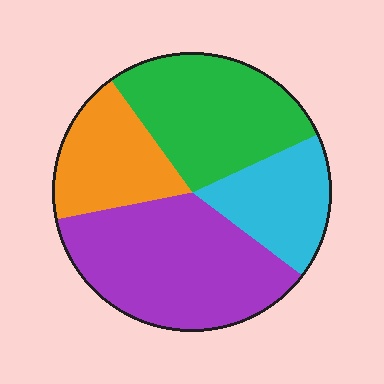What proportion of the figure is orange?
Orange covers around 20% of the figure.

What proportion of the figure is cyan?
Cyan takes up about one sixth (1/6) of the figure.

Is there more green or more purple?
Purple.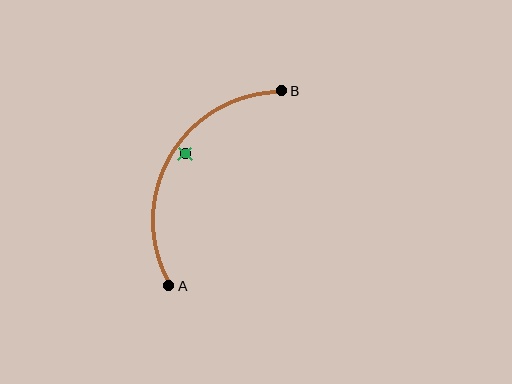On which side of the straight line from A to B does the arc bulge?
The arc bulges to the left of the straight line connecting A and B.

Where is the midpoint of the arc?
The arc midpoint is the point on the curve farthest from the straight line joining A and B. It sits to the left of that line.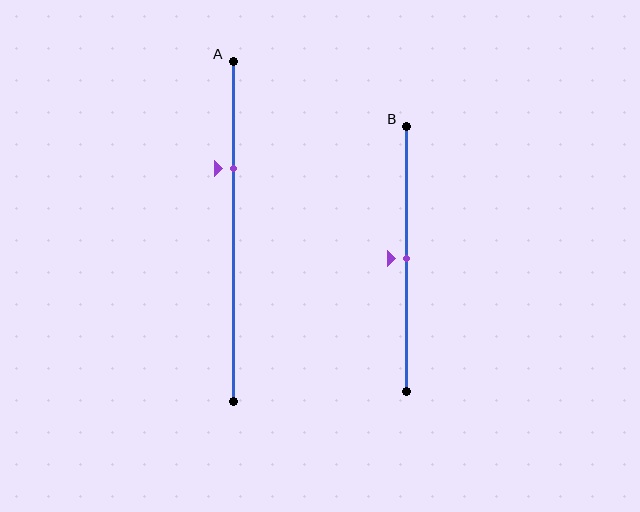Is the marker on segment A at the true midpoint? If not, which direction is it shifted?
No, the marker on segment A is shifted upward by about 18% of the segment length.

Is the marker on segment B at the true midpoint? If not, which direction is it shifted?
Yes, the marker on segment B is at the true midpoint.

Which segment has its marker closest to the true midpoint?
Segment B has its marker closest to the true midpoint.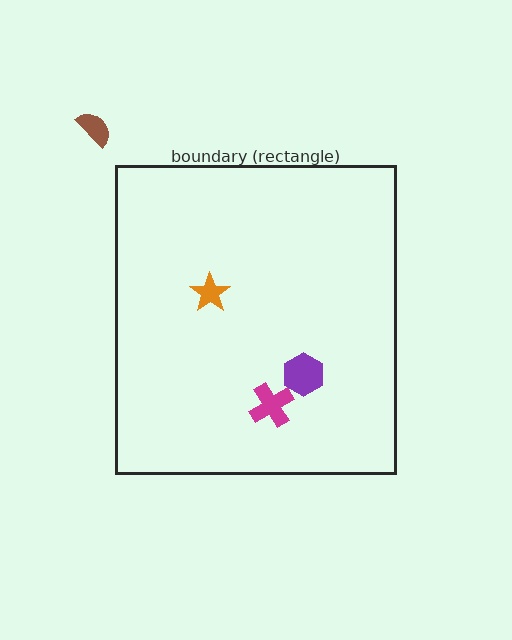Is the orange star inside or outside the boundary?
Inside.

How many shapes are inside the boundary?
3 inside, 1 outside.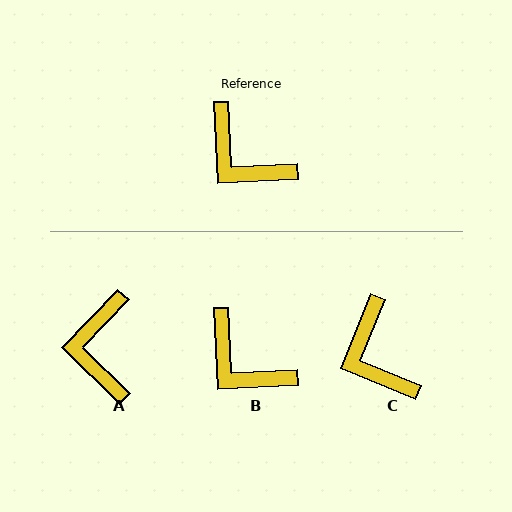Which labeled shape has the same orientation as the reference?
B.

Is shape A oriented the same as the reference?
No, it is off by about 47 degrees.